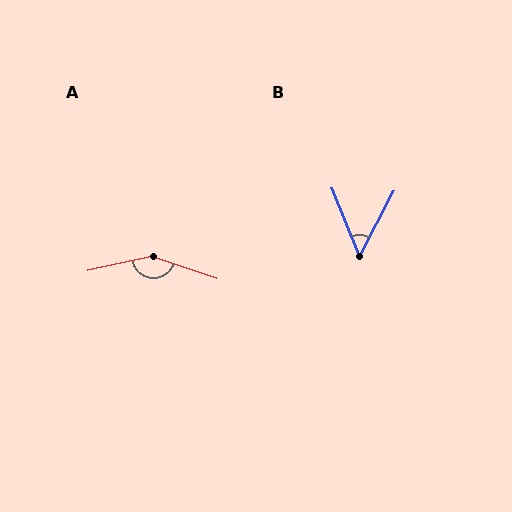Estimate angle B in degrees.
Approximately 50 degrees.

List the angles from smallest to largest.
B (50°), A (149°).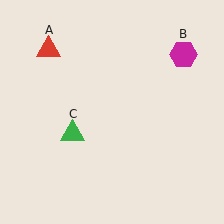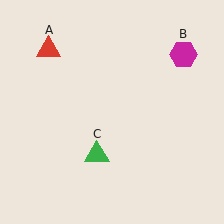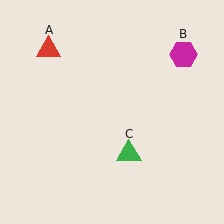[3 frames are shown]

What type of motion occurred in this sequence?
The green triangle (object C) rotated counterclockwise around the center of the scene.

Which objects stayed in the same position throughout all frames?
Red triangle (object A) and magenta hexagon (object B) remained stationary.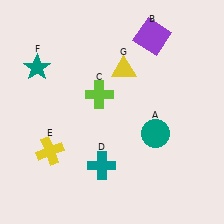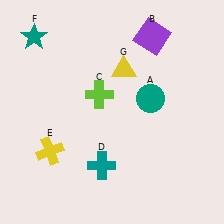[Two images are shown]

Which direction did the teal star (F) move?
The teal star (F) moved up.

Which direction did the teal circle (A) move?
The teal circle (A) moved up.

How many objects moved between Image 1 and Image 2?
2 objects moved between the two images.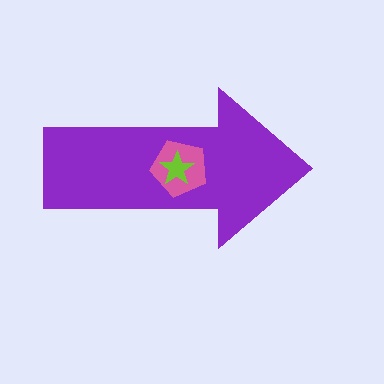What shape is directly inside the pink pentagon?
The lime star.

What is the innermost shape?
The lime star.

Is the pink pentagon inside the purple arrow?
Yes.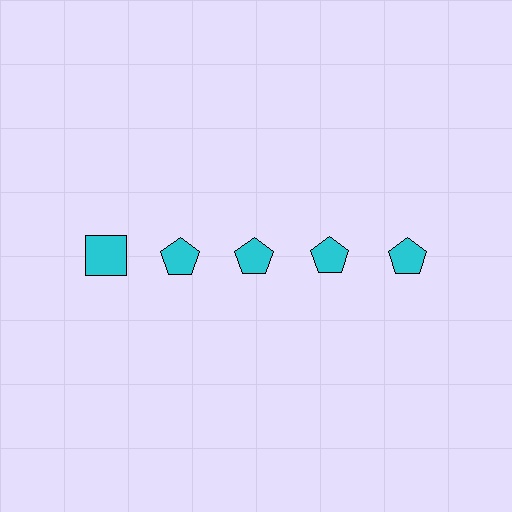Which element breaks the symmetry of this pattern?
The cyan square in the top row, leftmost column breaks the symmetry. All other shapes are cyan pentagons.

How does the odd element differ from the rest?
It has a different shape: square instead of pentagon.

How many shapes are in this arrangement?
There are 5 shapes arranged in a grid pattern.